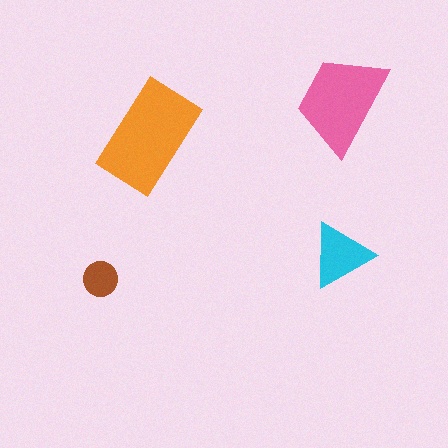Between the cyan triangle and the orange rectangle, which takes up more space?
The orange rectangle.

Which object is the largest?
The orange rectangle.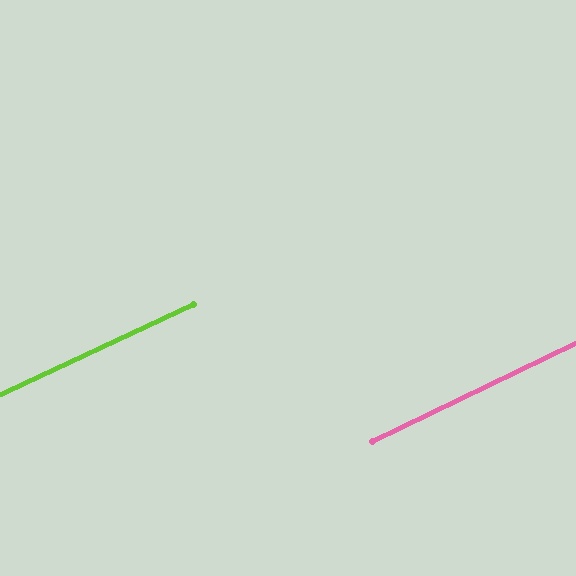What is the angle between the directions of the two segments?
Approximately 1 degree.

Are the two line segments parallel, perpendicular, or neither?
Parallel — their directions differ by only 0.9°.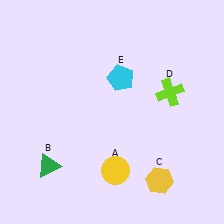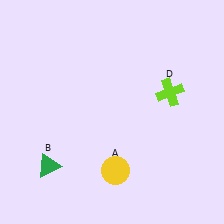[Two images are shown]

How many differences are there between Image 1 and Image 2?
There are 2 differences between the two images.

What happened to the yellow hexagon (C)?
The yellow hexagon (C) was removed in Image 2. It was in the bottom-right area of Image 1.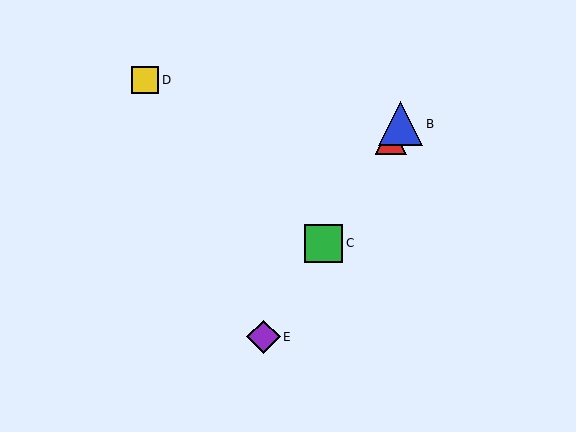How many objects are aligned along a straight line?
4 objects (A, B, C, E) are aligned along a straight line.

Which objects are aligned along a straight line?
Objects A, B, C, E are aligned along a straight line.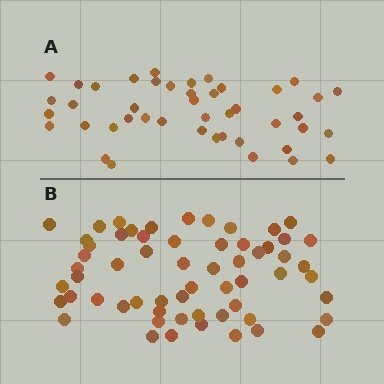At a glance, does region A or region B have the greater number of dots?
Region B (the bottom region) has more dots.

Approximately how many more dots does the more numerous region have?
Region B has approximately 15 more dots than region A.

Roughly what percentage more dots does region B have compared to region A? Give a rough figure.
About 35% more.